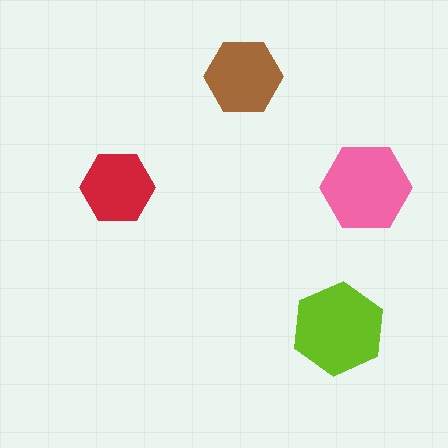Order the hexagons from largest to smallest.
the lime one, the pink one, the brown one, the red one.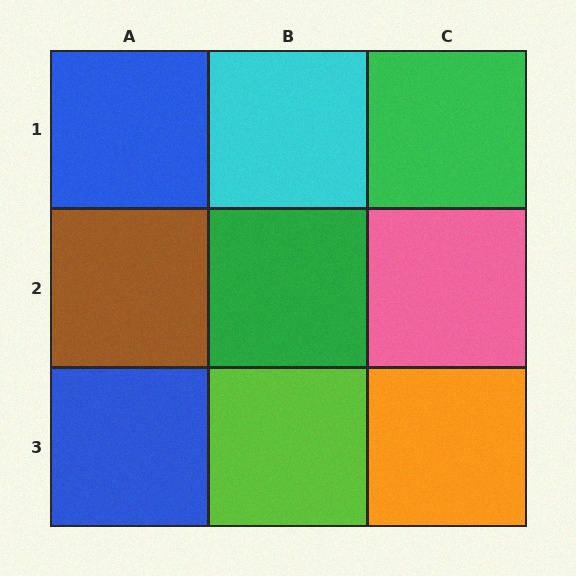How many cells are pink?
1 cell is pink.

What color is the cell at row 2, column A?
Brown.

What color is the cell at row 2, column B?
Green.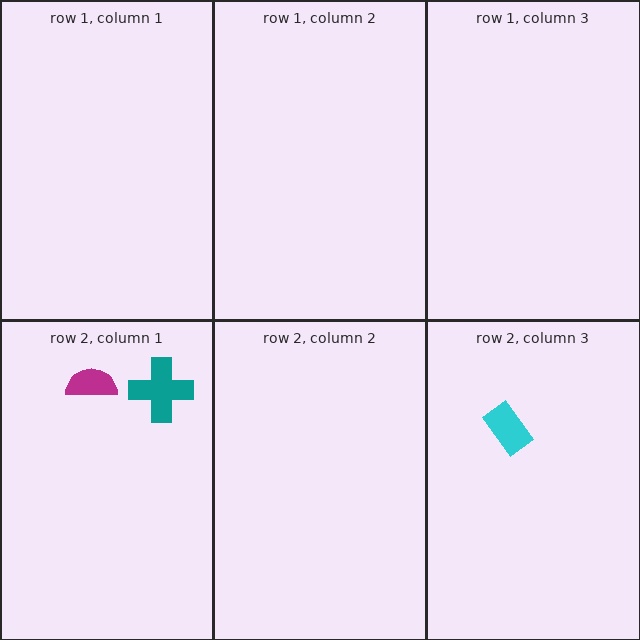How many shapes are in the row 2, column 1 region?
2.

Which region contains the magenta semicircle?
The row 2, column 1 region.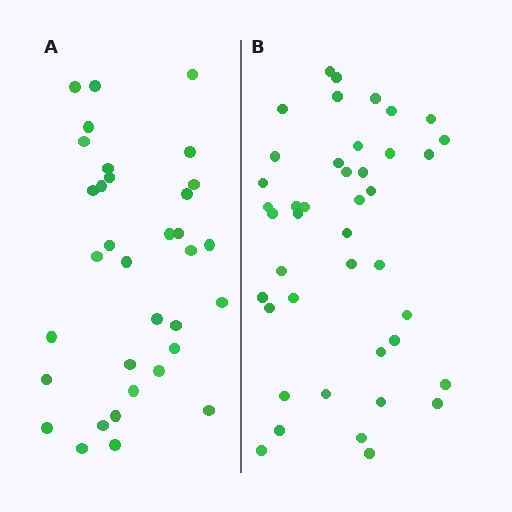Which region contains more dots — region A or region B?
Region B (the right region) has more dots.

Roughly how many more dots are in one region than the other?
Region B has roughly 8 or so more dots than region A.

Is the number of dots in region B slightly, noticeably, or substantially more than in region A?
Region B has only slightly more — the two regions are fairly close. The ratio is roughly 1.2 to 1.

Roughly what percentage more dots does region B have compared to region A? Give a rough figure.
About 25% more.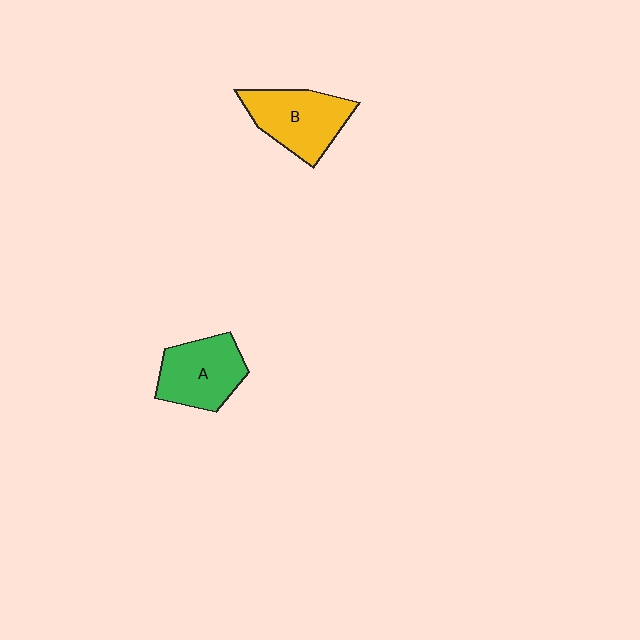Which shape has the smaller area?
Shape A (green).